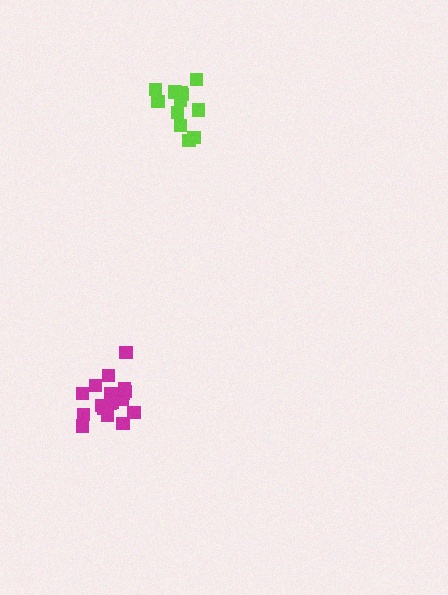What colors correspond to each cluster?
The clusters are colored: lime, magenta.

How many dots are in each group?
Group 1: 12 dots, Group 2: 18 dots (30 total).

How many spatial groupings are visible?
There are 2 spatial groupings.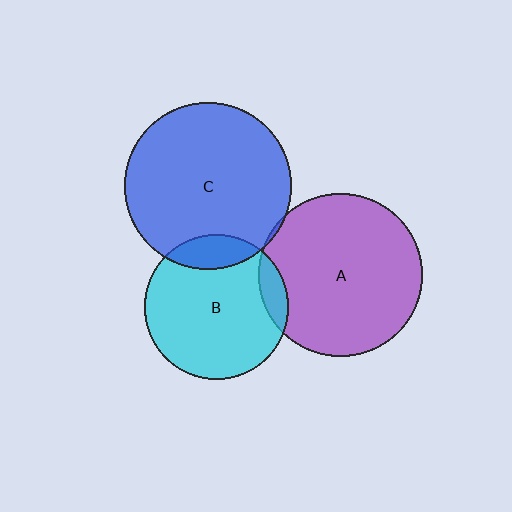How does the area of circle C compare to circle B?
Approximately 1.3 times.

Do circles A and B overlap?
Yes.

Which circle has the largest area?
Circle C (blue).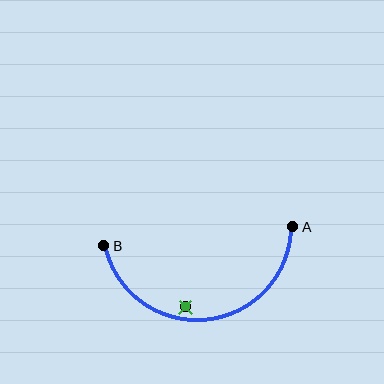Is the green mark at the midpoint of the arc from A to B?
No — the green mark does not lie on the arc at all. It sits slightly inside the curve.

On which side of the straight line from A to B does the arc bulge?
The arc bulges below the straight line connecting A and B.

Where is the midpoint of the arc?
The arc midpoint is the point on the curve farthest from the straight line joining A and B. It sits below that line.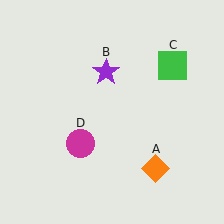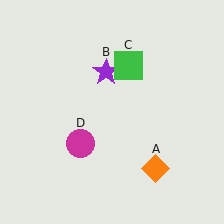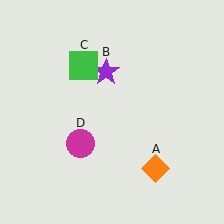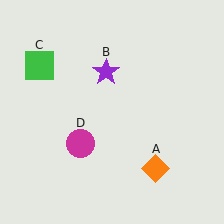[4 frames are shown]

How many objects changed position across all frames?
1 object changed position: green square (object C).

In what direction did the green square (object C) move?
The green square (object C) moved left.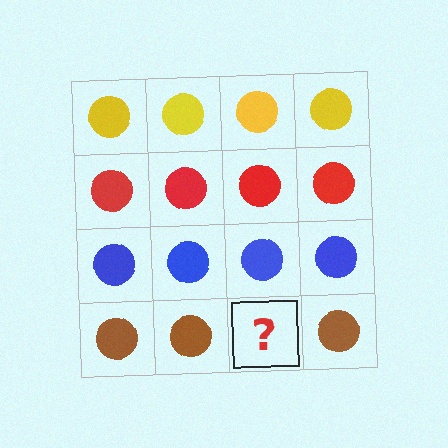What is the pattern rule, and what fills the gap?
The rule is that each row has a consistent color. The gap should be filled with a brown circle.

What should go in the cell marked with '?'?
The missing cell should contain a brown circle.